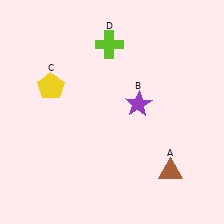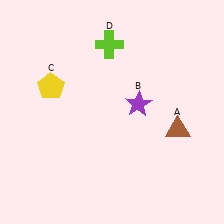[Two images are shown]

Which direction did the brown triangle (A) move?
The brown triangle (A) moved up.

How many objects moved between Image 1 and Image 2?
1 object moved between the two images.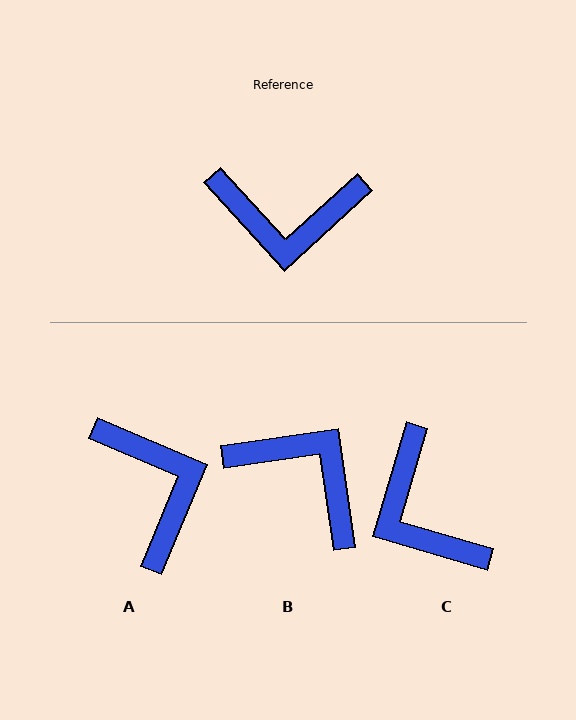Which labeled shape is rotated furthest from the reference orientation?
B, about 146 degrees away.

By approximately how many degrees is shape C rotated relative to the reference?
Approximately 59 degrees clockwise.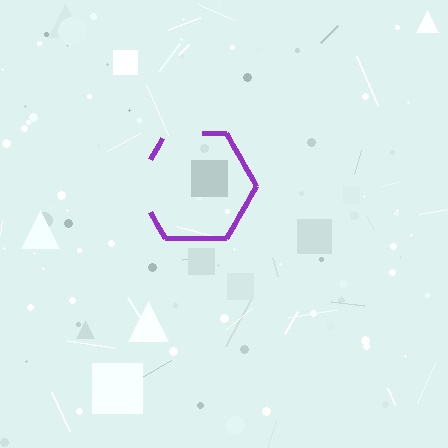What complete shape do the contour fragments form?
The contour fragments form a hexagon.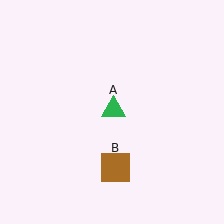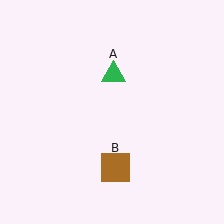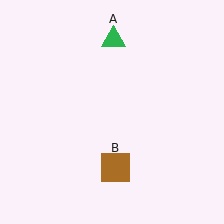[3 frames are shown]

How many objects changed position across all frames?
1 object changed position: green triangle (object A).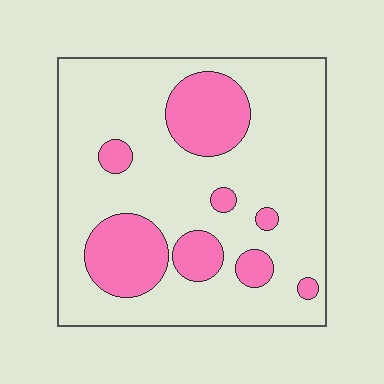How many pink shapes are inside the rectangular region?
8.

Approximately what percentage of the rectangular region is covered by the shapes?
Approximately 25%.